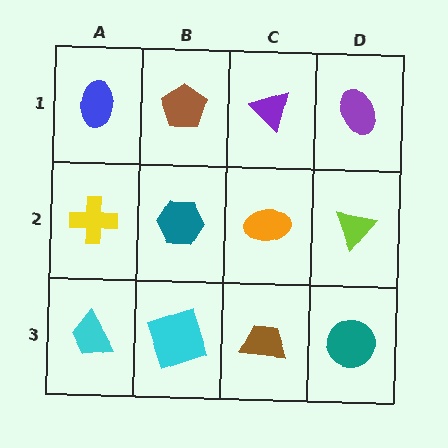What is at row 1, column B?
A brown pentagon.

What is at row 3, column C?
A brown trapezoid.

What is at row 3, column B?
A cyan square.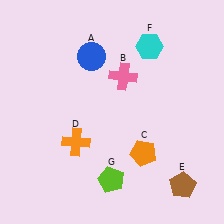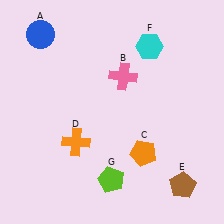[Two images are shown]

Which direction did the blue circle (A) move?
The blue circle (A) moved left.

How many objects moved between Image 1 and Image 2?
1 object moved between the two images.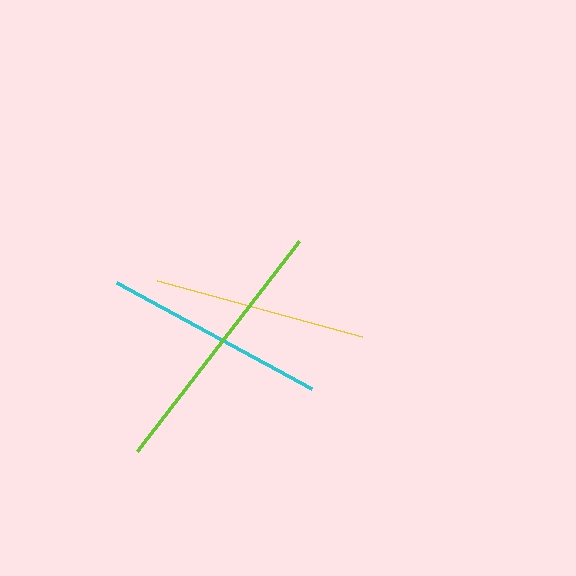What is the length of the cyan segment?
The cyan segment is approximately 222 pixels long.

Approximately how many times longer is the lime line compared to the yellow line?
The lime line is approximately 1.2 times the length of the yellow line.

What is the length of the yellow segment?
The yellow segment is approximately 213 pixels long.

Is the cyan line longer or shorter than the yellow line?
The cyan line is longer than the yellow line.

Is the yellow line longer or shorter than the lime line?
The lime line is longer than the yellow line.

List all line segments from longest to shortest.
From longest to shortest: lime, cyan, yellow.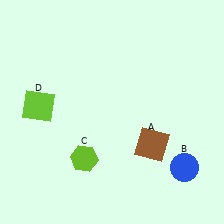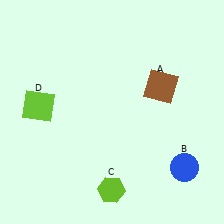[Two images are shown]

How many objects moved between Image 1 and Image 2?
2 objects moved between the two images.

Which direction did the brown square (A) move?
The brown square (A) moved up.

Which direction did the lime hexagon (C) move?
The lime hexagon (C) moved down.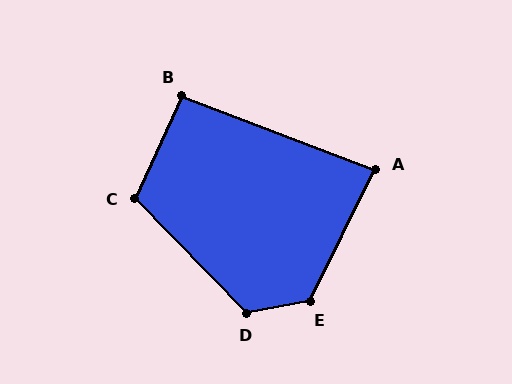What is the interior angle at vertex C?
Approximately 111 degrees (obtuse).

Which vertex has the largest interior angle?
E, at approximately 127 degrees.